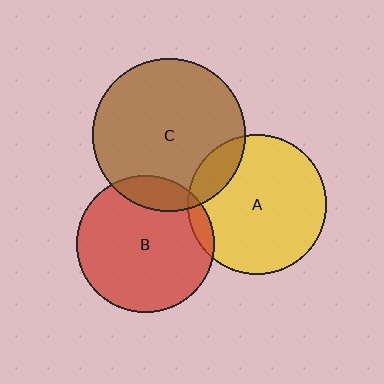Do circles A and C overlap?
Yes.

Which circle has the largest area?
Circle C (brown).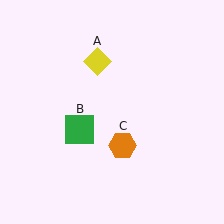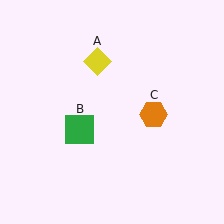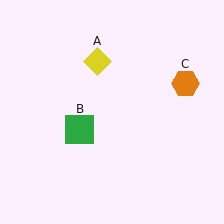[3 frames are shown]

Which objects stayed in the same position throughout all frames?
Yellow diamond (object A) and green square (object B) remained stationary.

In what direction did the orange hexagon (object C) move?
The orange hexagon (object C) moved up and to the right.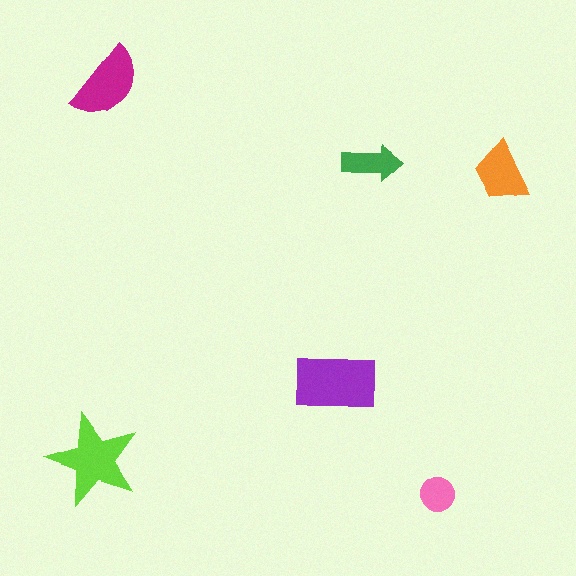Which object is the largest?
The purple rectangle.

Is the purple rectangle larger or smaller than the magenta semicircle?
Larger.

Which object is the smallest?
The pink circle.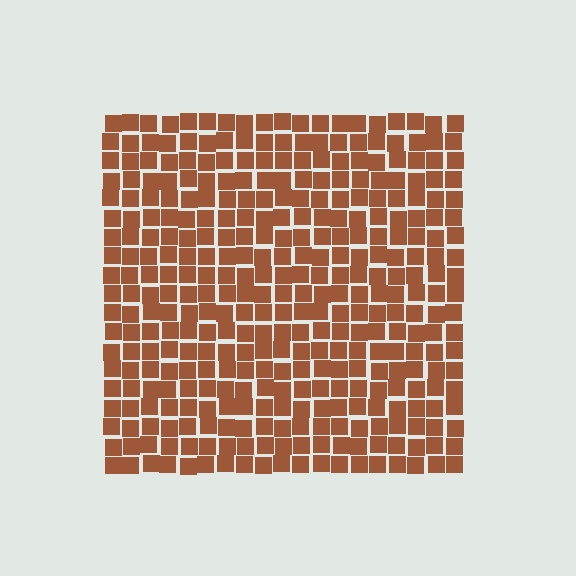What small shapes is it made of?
It is made of small squares.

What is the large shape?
The large shape is a square.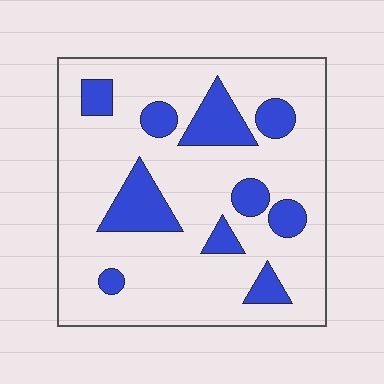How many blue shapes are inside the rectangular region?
10.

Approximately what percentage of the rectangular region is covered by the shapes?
Approximately 20%.